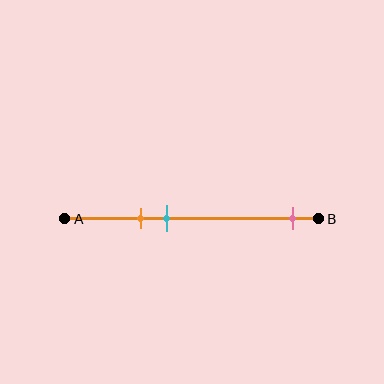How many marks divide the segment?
There are 3 marks dividing the segment.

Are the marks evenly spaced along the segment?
No, the marks are not evenly spaced.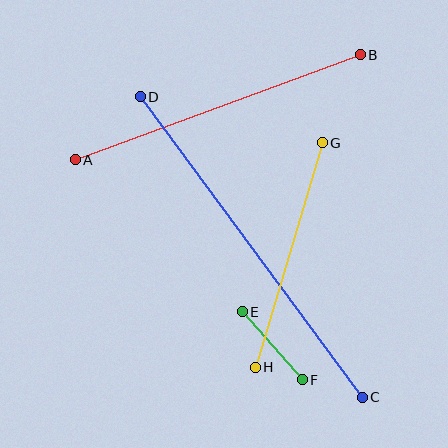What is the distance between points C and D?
The distance is approximately 374 pixels.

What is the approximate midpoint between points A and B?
The midpoint is at approximately (218, 107) pixels.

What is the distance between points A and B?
The distance is approximately 304 pixels.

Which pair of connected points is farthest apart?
Points C and D are farthest apart.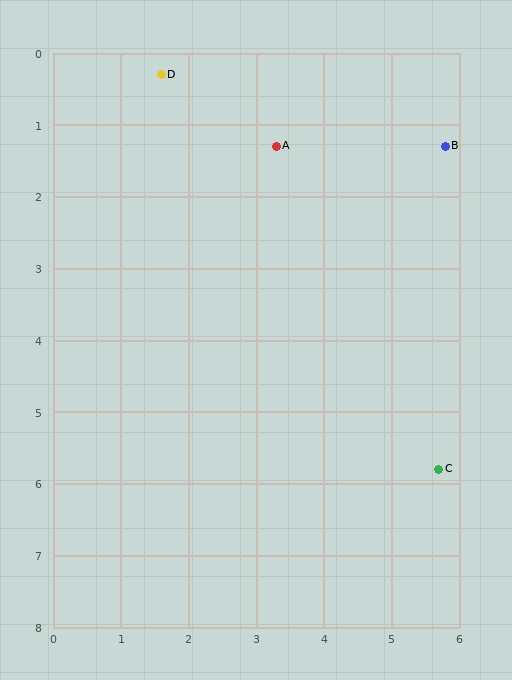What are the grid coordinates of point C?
Point C is at approximately (5.7, 5.8).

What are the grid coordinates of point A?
Point A is at approximately (3.3, 1.3).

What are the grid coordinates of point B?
Point B is at approximately (5.8, 1.3).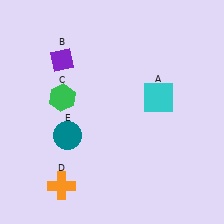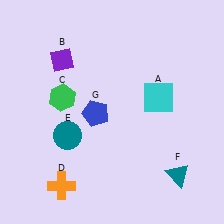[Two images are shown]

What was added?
A teal triangle (F), a blue pentagon (G) were added in Image 2.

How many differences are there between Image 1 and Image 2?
There are 2 differences between the two images.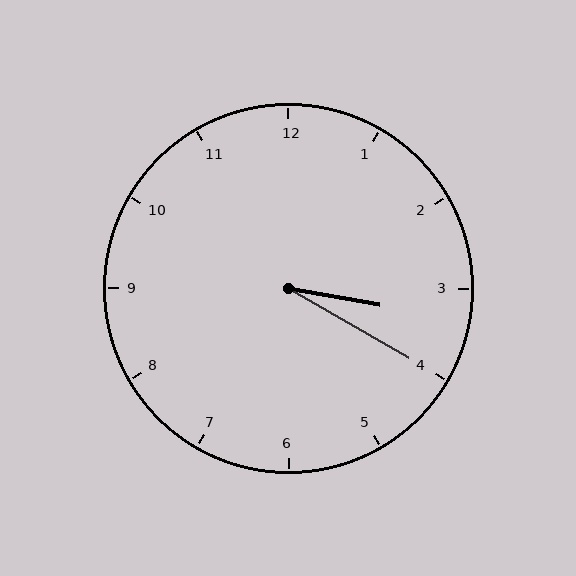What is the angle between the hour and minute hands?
Approximately 20 degrees.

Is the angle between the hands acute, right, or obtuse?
It is acute.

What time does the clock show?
3:20.